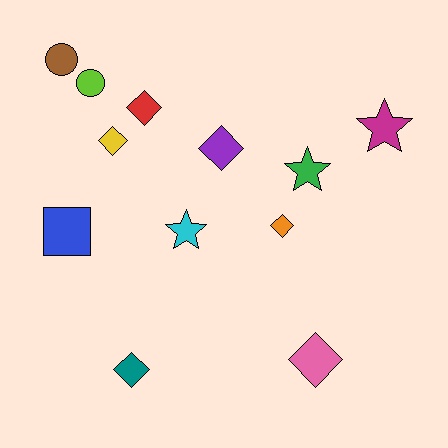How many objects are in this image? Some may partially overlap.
There are 12 objects.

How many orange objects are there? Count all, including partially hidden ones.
There is 1 orange object.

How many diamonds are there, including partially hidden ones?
There are 6 diamonds.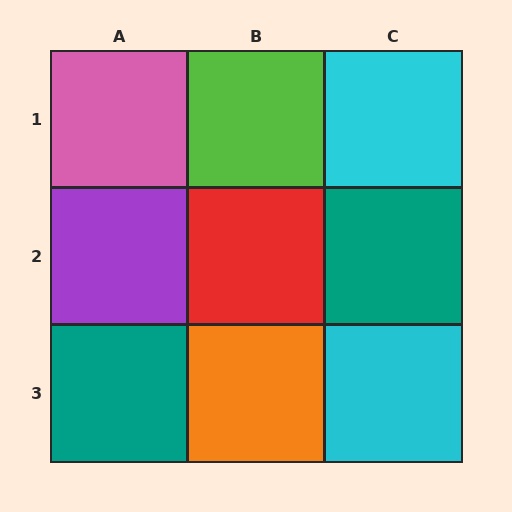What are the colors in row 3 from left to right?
Teal, orange, cyan.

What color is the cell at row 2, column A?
Purple.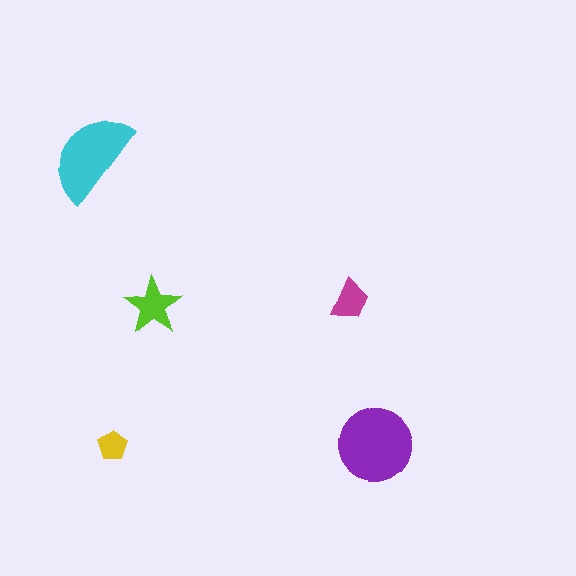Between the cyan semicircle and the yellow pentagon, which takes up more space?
The cyan semicircle.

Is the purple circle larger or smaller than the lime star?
Larger.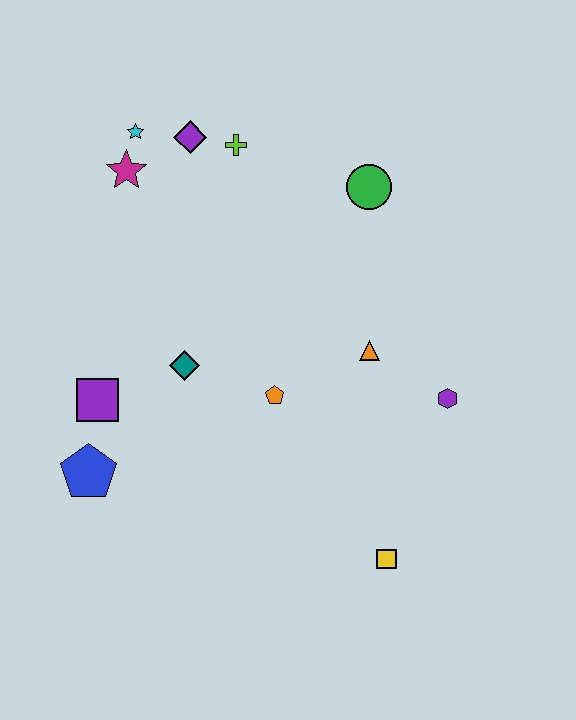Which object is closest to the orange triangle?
The purple hexagon is closest to the orange triangle.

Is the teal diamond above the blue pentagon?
Yes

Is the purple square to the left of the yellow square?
Yes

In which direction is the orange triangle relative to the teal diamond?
The orange triangle is to the right of the teal diamond.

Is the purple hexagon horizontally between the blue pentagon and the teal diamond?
No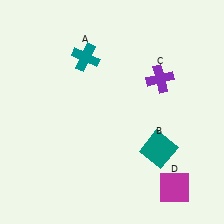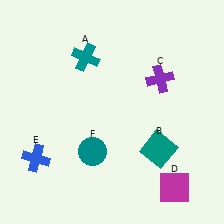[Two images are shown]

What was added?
A blue cross (E), a teal circle (F) were added in Image 2.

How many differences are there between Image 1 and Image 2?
There are 2 differences between the two images.